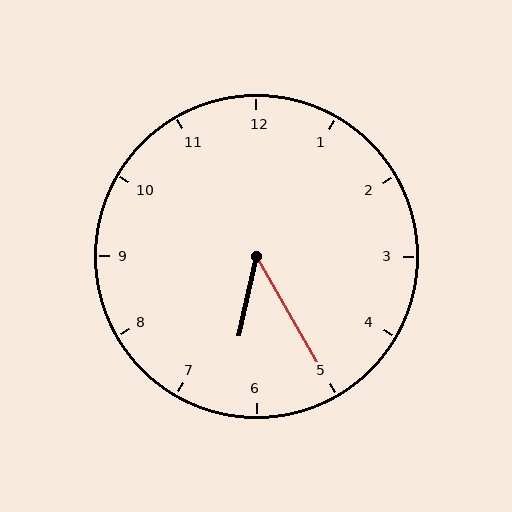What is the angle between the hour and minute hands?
Approximately 42 degrees.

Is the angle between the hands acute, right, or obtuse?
It is acute.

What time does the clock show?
6:25.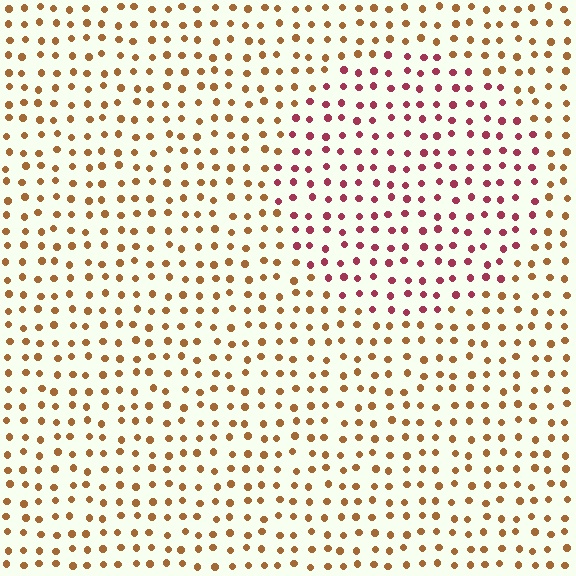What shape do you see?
I see a circle.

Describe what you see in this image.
The image is filled with small brown elements in a uniform arrangement. A circle-shaped region is visible where the elements are tinted to a slightly different hue, forming a subtle color boundary.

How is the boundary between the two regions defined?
The boundary is defined purely by a slight shift in hue (about 46 degrees). Spacing, size, and orientation are identical on both sides.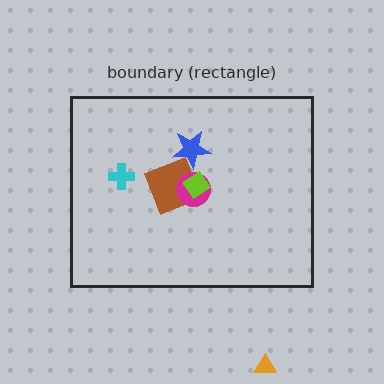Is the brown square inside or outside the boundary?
Inside.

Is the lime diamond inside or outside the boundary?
Inside.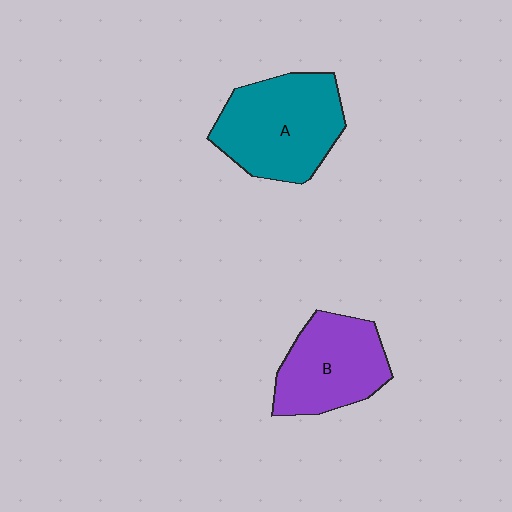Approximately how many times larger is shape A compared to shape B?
Approximately 1.2 times.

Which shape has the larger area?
Shape A (teal).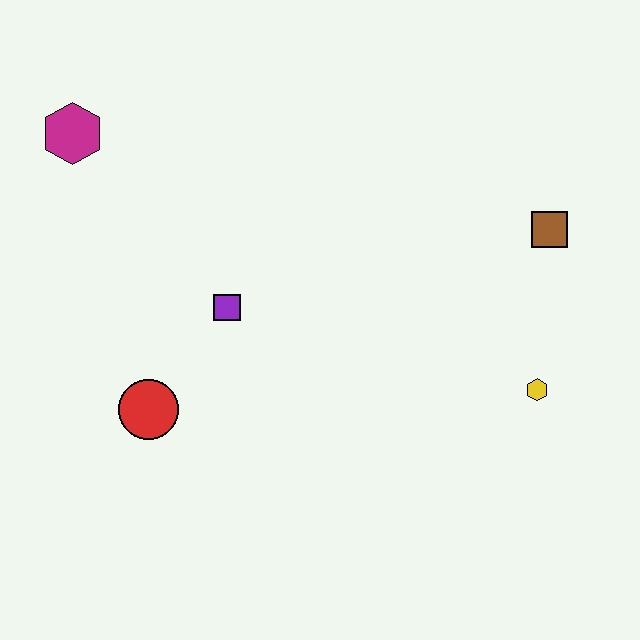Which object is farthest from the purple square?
The brown square is farthest from the purple square.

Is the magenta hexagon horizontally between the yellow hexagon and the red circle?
No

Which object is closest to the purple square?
The red circle is closest to the purple square.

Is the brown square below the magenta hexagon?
Yes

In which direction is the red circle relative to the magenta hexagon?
The red circle is below the magenta hexagon.